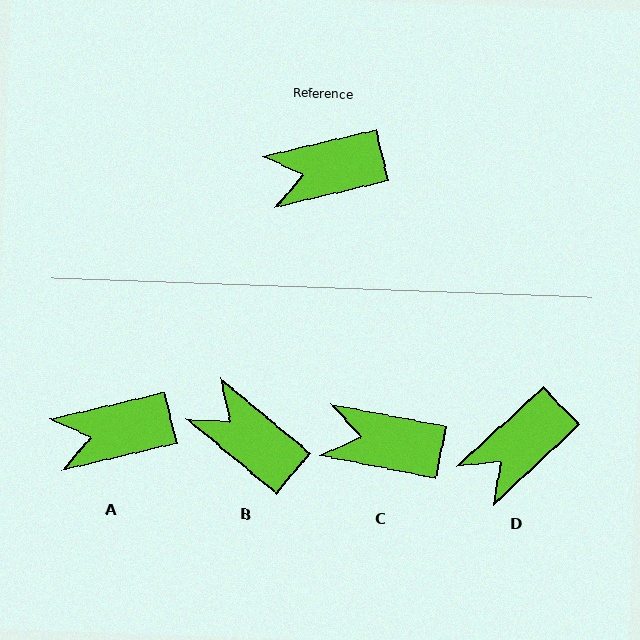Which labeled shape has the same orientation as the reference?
A.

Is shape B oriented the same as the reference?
No, it is off by about 53 degrees.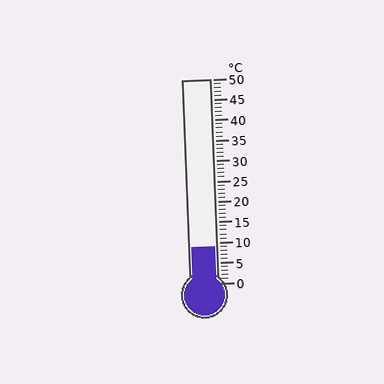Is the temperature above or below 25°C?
The temperature is below 25°C.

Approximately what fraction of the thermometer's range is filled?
The thermometer is filled to approximately 20% of its range.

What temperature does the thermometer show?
The thermometer shows approximately 9°C.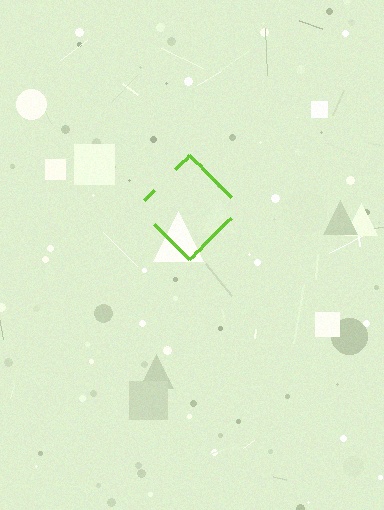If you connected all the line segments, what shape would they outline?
They would outline a diamond.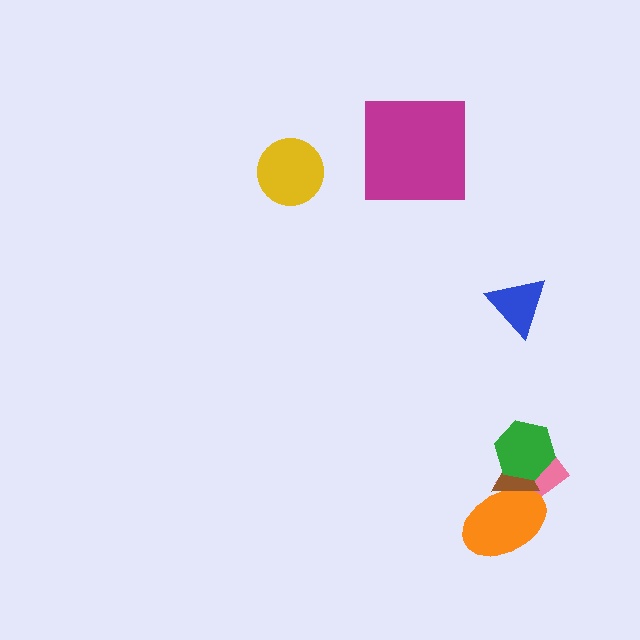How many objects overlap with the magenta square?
0 objects overlap with the magenta square.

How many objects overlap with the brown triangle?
3 objects overlap with the brown triangle.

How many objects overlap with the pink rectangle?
3 objects overlap with the pink rectangle.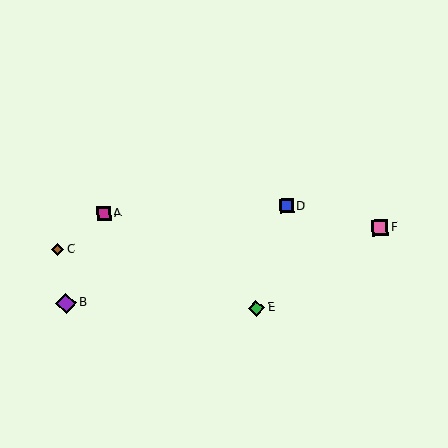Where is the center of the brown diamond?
The center of the brown diamond is at (58, 249).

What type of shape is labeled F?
Shape F is a pink square.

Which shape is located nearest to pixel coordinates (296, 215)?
The blue square (labeled D) at (286, 206) is nearest to that location.